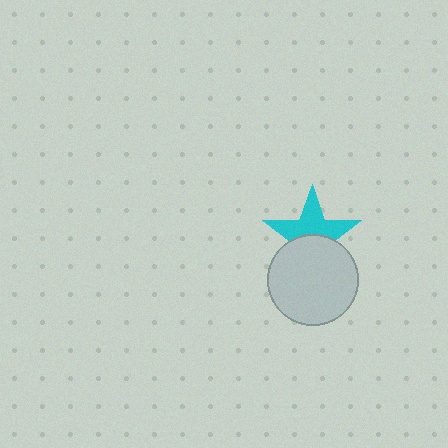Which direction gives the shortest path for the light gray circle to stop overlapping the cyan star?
Moving down gives the shortest separation.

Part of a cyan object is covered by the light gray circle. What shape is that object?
It is a star.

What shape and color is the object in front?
The object in front is a light gray circle.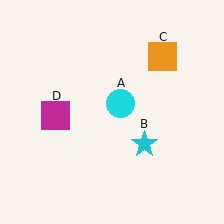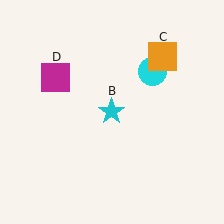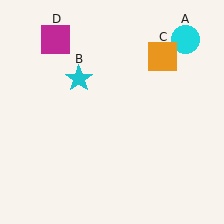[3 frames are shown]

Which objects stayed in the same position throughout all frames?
Orange square (object C) remained stationary.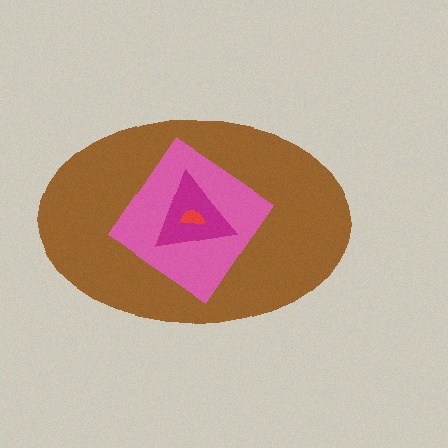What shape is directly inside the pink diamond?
The magenta triangle.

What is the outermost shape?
The brown ellipse.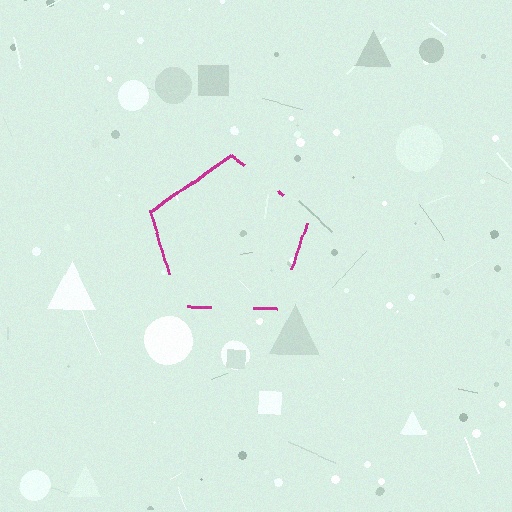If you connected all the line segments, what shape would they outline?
They would outline a pentagon.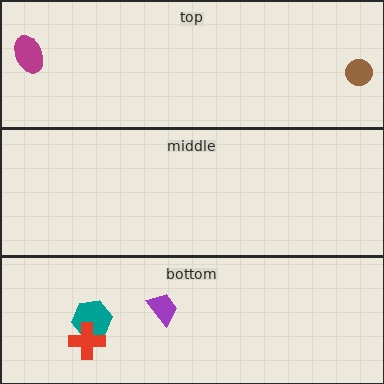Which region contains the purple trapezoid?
The bottom region.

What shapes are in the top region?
The brown circle, the magenta ellipse.